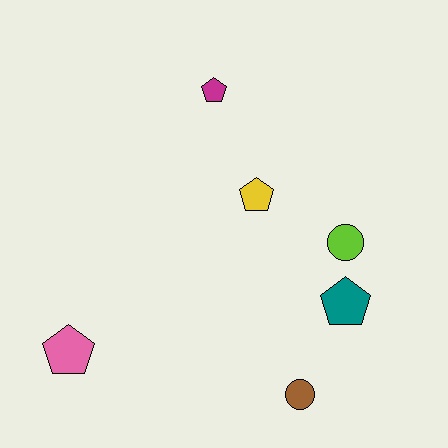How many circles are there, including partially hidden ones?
There are 2 circles.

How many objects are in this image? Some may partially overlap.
There are 6 objects.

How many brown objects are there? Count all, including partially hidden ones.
There is 1 brown object.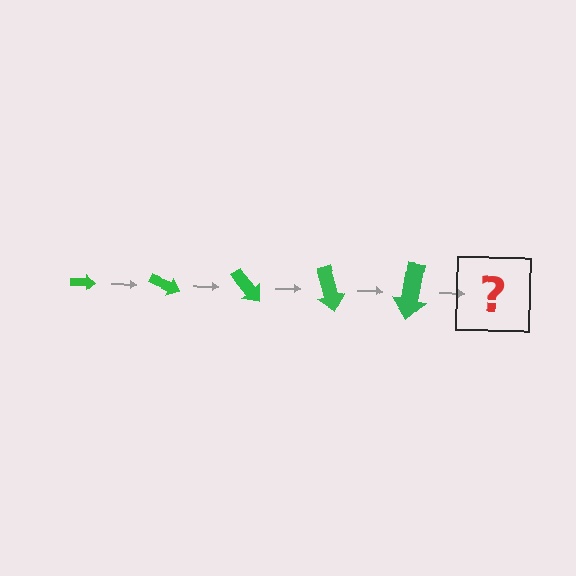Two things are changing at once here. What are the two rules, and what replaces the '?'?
The two rules are that the arrow grows larger each step and it rotates 25 degrees each step. The '?' should be an arrow, larger than the previous one and rotated 125 degrees from the start.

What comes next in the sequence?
The next element should be an arrow, larger than the previous one and rotated 125 degrees from the start.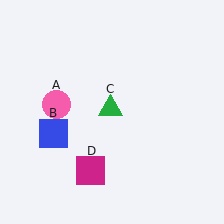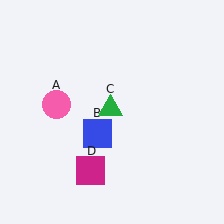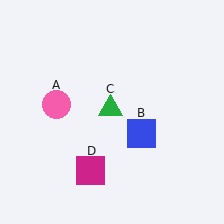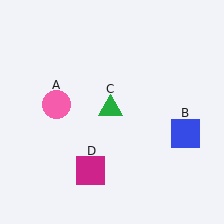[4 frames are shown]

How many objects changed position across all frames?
1 object changed position: blue square (object B).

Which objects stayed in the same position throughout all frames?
Pink circle (object A) and green triangle (object C) and magenta square (object D) remained stationary.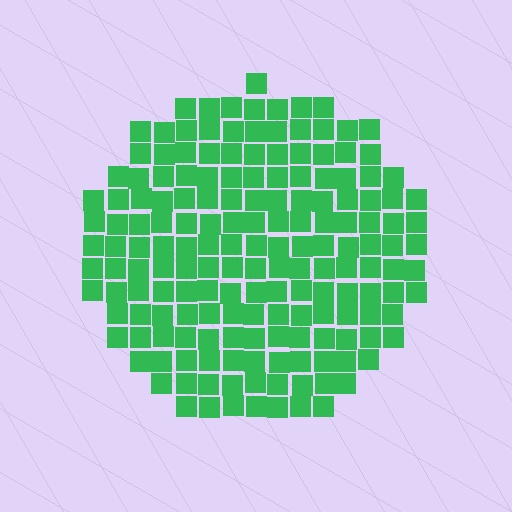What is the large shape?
The large shape is a circle.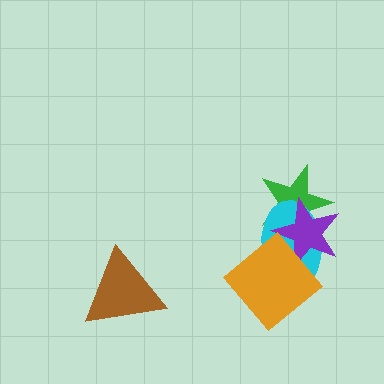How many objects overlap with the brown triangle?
0 objects overlap with the brown triangle.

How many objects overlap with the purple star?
3 objects overlap with the purple star.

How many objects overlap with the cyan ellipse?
3 objects overlap with the cyan ellipse.